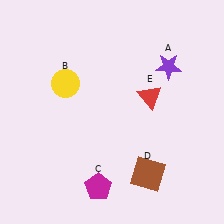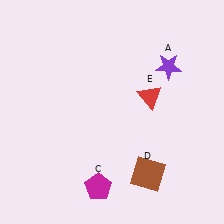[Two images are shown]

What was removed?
The yellow circle (B) was removed in Image 2.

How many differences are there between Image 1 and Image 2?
There is 1 difference between the two images.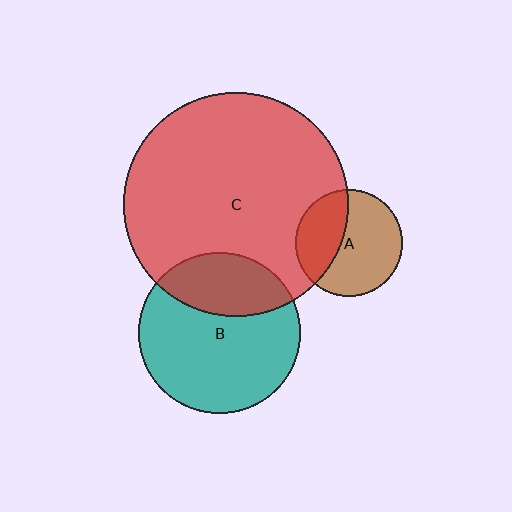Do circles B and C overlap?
Yes.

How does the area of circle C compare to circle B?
Approximately 1.9 times.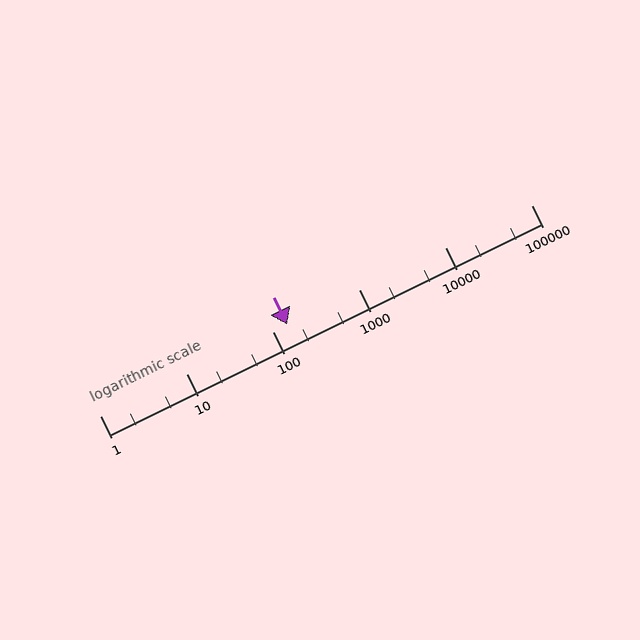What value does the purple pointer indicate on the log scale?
The pointer indicates approximately 150.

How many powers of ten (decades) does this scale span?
The scale spans 5 decades, from 1 to 100000.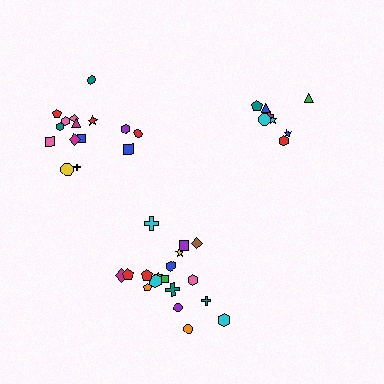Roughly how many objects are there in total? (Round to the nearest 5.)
Roughly 40 objects in total.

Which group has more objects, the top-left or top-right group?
The top-left group.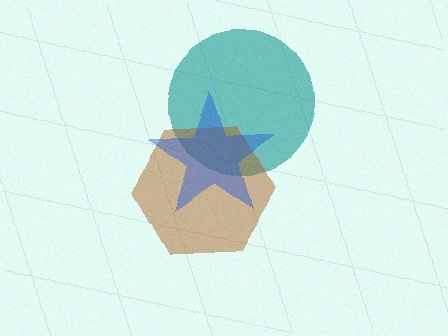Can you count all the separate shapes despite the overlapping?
Yes, there are 3 separate shapes.